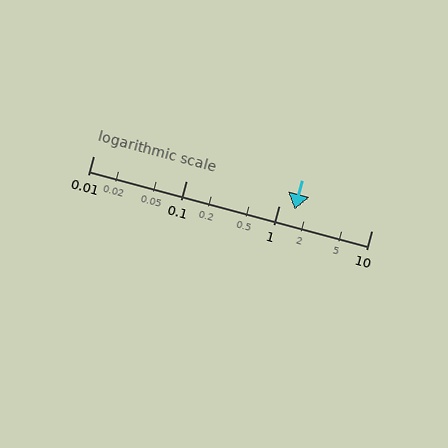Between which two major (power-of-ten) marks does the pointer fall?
The pointer is between 1 and 10.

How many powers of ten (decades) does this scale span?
The scale spans 3 decades, from 0.01 to 10.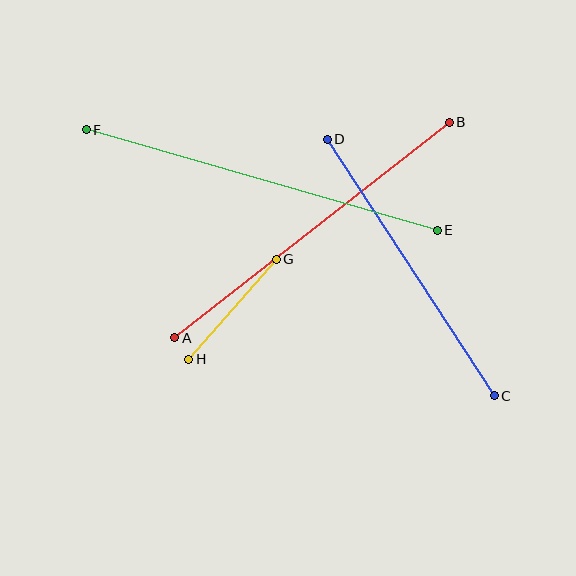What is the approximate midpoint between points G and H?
The midpoint is at approximately (233, 309) pixels.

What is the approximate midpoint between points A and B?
The midpoint is at approximately (312, 230) pixels.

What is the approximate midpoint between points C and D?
The midpoint is at approximately (411, 267) pixels.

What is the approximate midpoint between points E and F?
The midpoint is at approximately (262, 180) pixels.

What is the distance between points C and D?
The distance is approximately 306 pixels.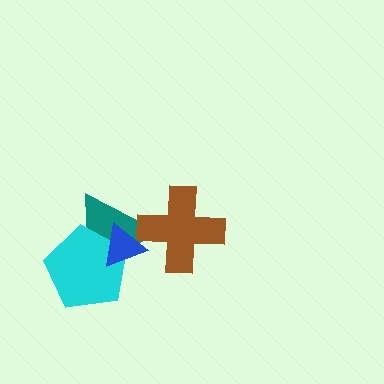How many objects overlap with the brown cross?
2 objects overlap with the brown cross.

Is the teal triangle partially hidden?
Yes, it is partially covered by another shape.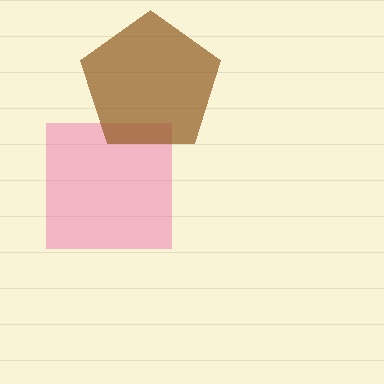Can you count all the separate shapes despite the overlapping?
Yes, there are 2 separate shapes.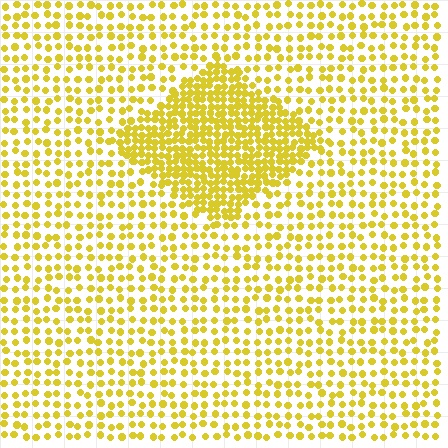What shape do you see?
I see a diamond.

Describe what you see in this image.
The image contains small yellow elements arranged at two different densities. A diamond-shaped region is visible where the elements are more densely packed than the surrounding area.